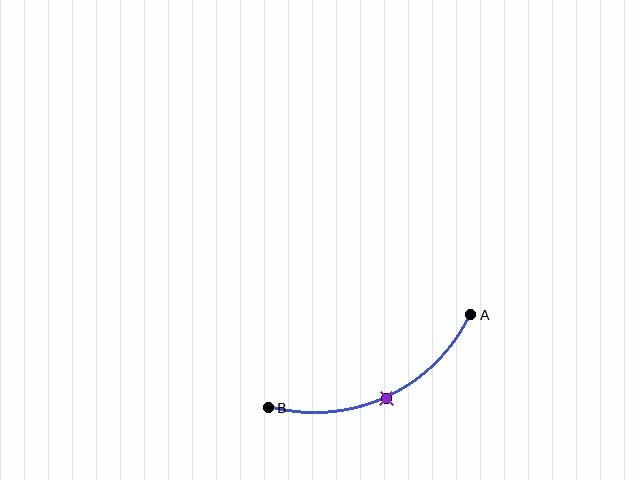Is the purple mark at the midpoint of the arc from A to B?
Yes. The purple mark lies on the arc at equal arc-length from both A and B — it is the arc midpoint.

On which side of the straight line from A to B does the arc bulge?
The arc bulges below the straight line connecting A and B.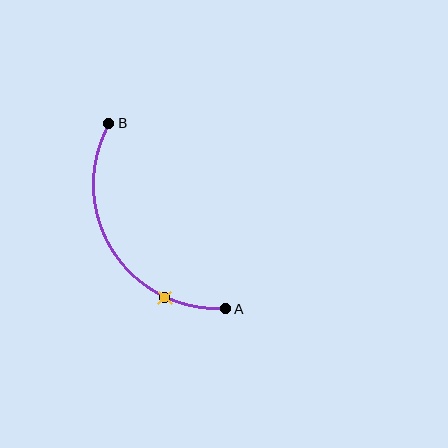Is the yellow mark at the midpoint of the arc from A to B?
No. The yellow mark lies on the arc but is closer to endpoint A. The arc midpoint would be at the point on the curve equidistant along the arc from both A and B.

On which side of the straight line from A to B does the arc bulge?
The arc bulges to the left of the straight line connecting A and B.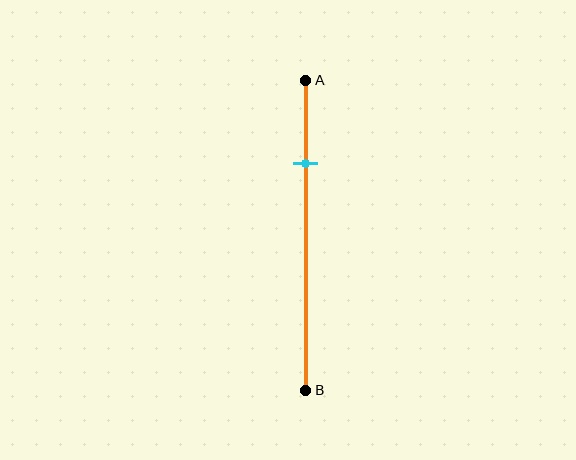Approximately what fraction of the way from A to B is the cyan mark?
The cyan mark is approximately 25% of the way from A to B.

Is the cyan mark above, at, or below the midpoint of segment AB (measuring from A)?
The cyan mark is above the midpoint of segment AB.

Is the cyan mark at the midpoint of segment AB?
No, the mark is at about 25% from A, not at the 50% midpoint.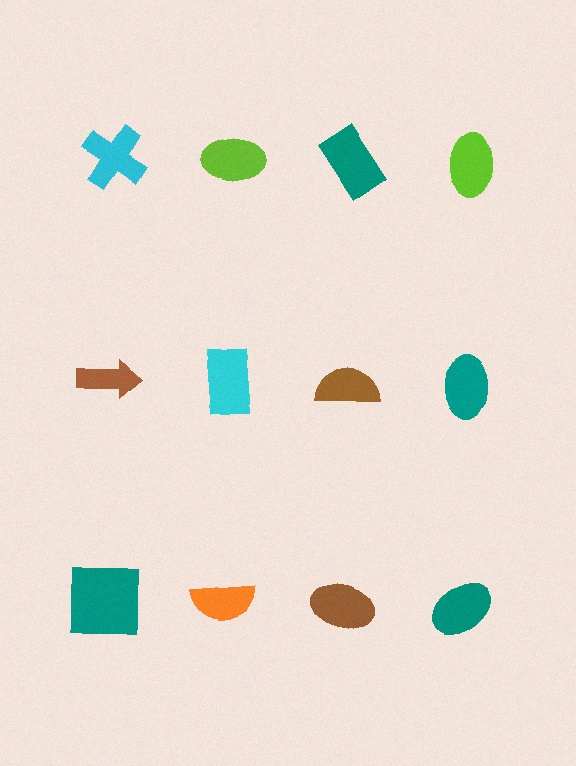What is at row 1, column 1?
A cyan cross.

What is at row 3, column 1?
A teal square.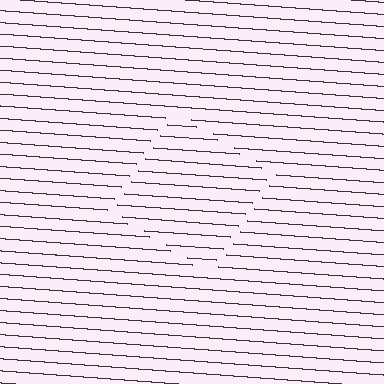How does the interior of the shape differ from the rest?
The interior of the shape contains the same grating, shifted by half a period — the contour is defined by the phase discontinuity where line-ends from the inner and outer gratings abut.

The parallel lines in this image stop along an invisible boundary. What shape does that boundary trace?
An illusory square. The interior of the shape contains the same grating, shifted by half a period — the contour is defined by the phase discontinuity where line-ends from the inner and outer gratings abut.